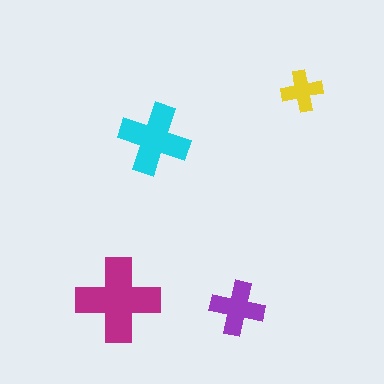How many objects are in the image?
There are 4 objects in the image.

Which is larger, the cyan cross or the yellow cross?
The cyan one.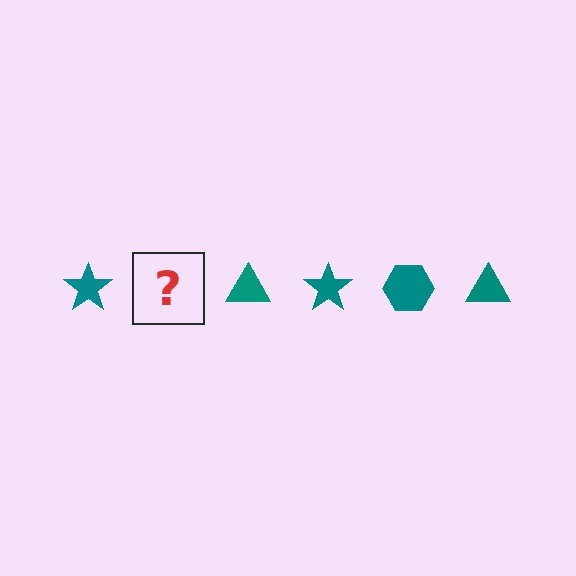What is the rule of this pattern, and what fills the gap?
The rule is that the pattern cycles through star, hexagon, triangle shapes in teal. The gap should be filled with a teal hexagon.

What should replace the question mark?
The question mark should be replaced with a teal hexagon.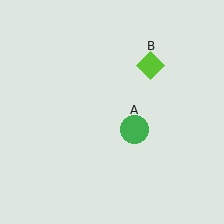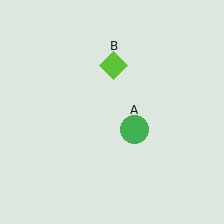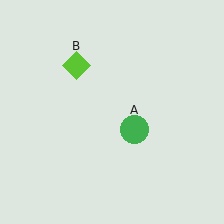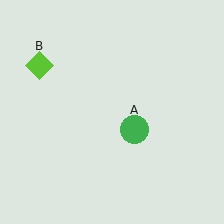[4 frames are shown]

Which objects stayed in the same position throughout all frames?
Green circle (object A) remained stationary.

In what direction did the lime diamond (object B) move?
The lime diamond (object B) moved left.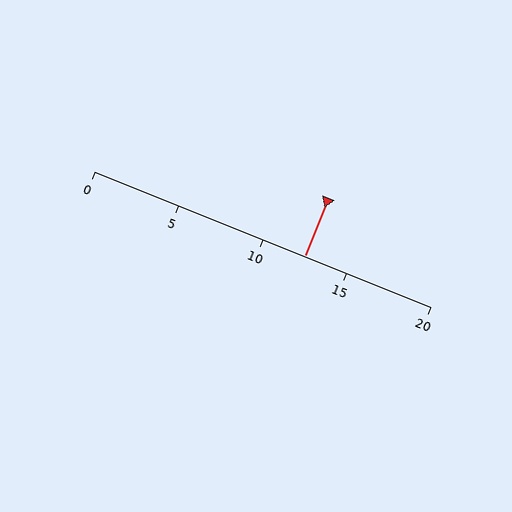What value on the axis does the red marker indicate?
The marker indicates approximately 12.5.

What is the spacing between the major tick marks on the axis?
The major ticks are spaced 5 apart.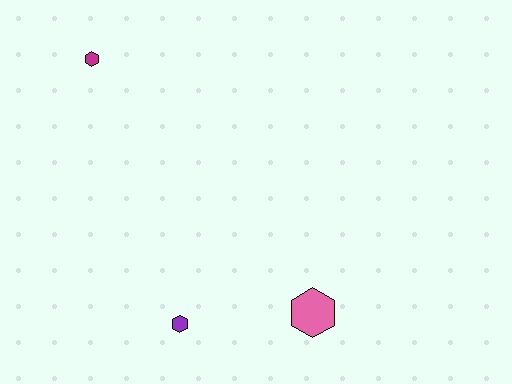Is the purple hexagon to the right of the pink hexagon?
No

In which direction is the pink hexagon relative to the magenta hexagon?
The pink hexagon is below the magenta hexagon.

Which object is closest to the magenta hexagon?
The purple hexagon is closest to the magenta hexagon.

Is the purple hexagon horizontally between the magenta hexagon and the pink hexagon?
Yes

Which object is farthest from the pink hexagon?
The magenta hexagon is farthest from the pink hexagon.